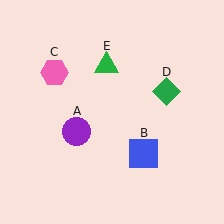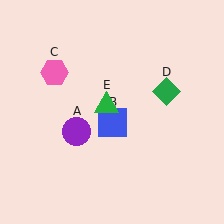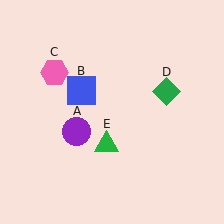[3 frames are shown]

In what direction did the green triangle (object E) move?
The green triangle (object E) moved down.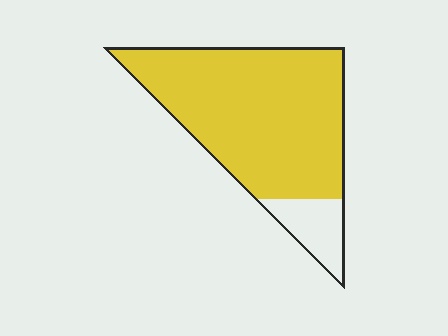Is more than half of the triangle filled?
Yes.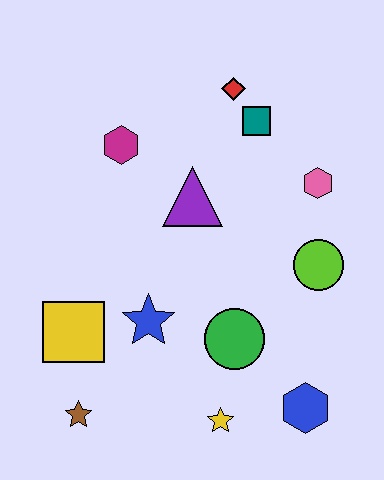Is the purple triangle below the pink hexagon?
Yes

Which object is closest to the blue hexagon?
The yellow star is closest to the blue hexagon.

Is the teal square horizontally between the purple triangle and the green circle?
No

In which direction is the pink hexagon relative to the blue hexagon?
The pink hexagon is above the blue hexagon.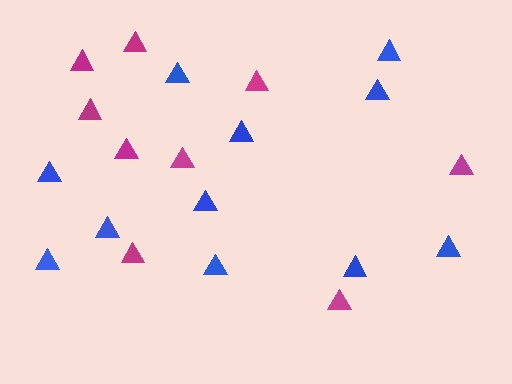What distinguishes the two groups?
There are 2 groups: one group of magenta triangles (9) and one group of blue triangles (11).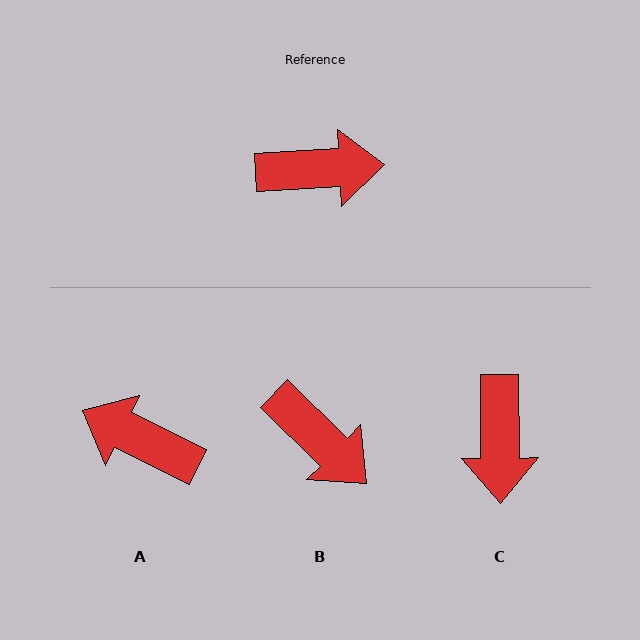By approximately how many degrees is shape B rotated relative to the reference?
Approximately 48 degrees clockwise.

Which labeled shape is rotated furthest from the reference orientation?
A, about 150 degrees away.